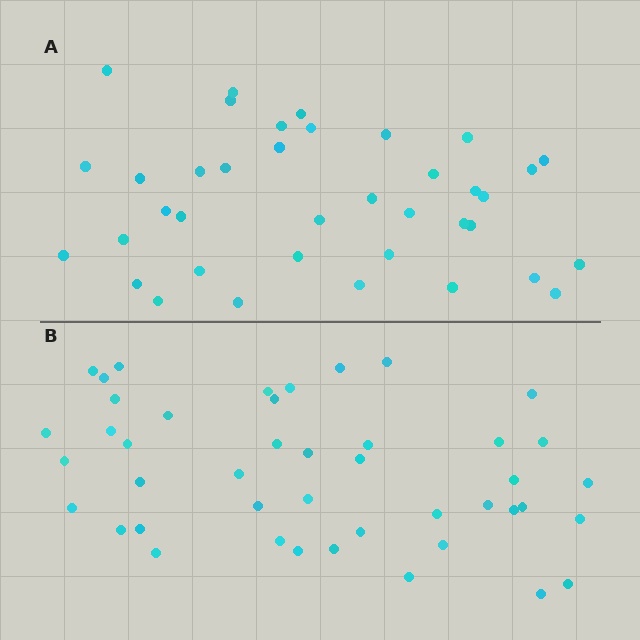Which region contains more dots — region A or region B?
Region B (the bottom region) has more dots.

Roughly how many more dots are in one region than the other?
Region B has about 6 more dots than region A.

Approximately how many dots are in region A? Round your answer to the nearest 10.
About 40 dots. (The exact count is 38, which rounds to 40.)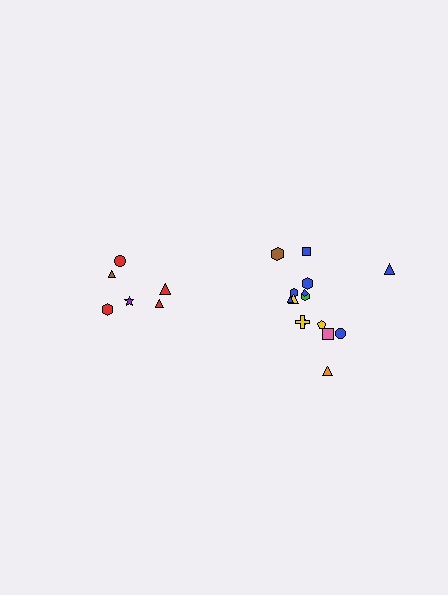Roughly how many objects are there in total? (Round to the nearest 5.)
Roughly 20 objects in total.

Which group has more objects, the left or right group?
The right group.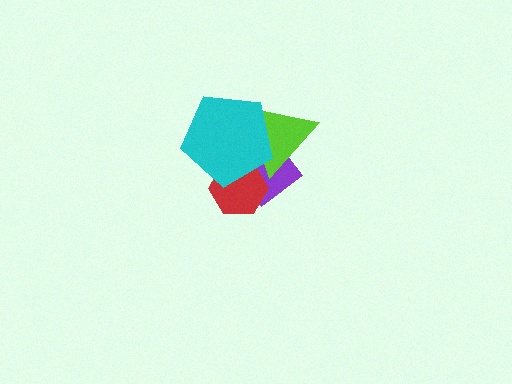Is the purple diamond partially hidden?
Yes, it is partially covered by another shape.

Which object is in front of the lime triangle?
The cyan pentagon is in front of the lime triangle.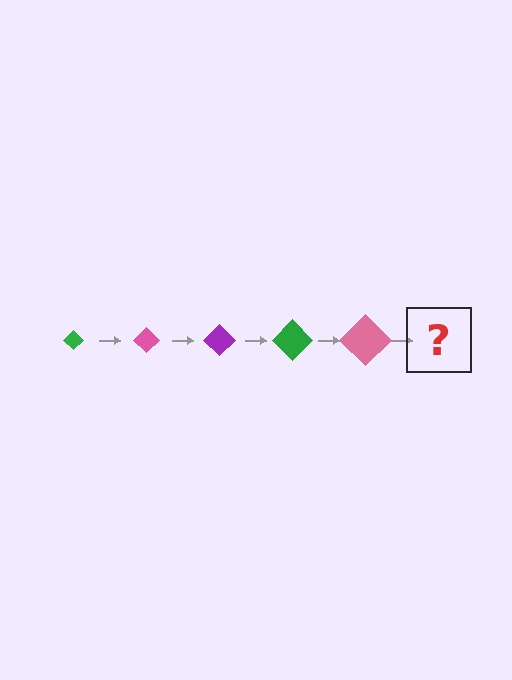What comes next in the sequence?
The next element should be a purple diamond, larger than the previous one.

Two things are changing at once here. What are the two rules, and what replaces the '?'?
The two rules are that the diamond grows larger each step and the color cycles through green, pink, and purple. The '?' should be a purple diamond, larger than the previous one.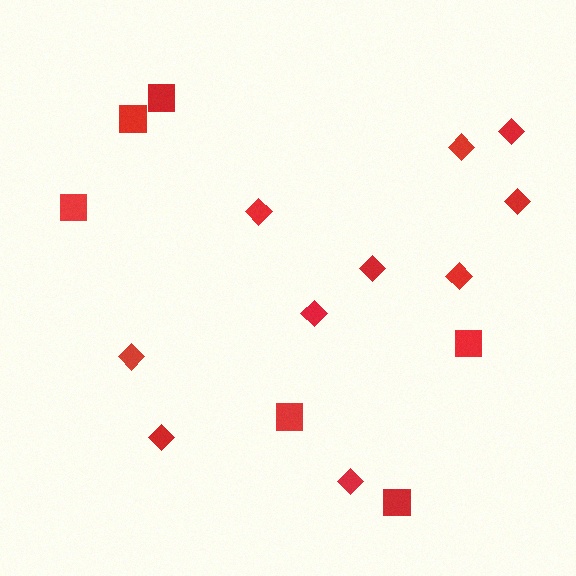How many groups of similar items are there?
There are 2 groups: one group of squares (6) and one group of diamonds (10).